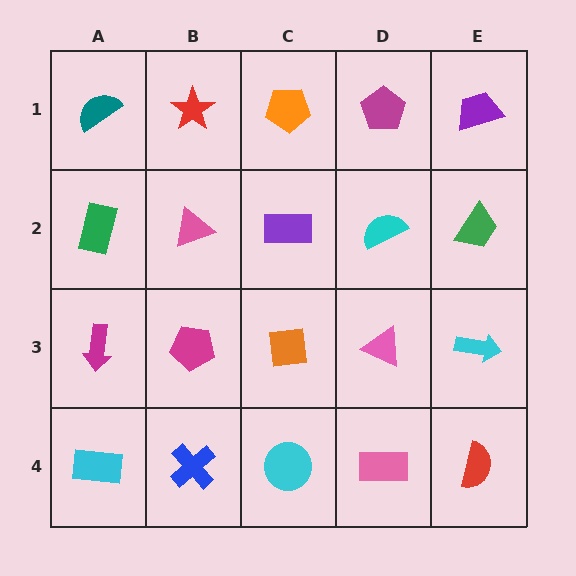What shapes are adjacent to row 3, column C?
A purple rectangle (row 2, column C), a cyan circle (row 4, column C), a magenta pentagon (row 3, column B), a pink triangle (row 3, column D).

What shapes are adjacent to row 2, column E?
A purple trapezoid (row 1, column E), a cyan arrow (row 3, column E), a cyan semicircle (row 2, column D).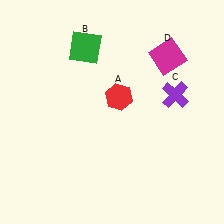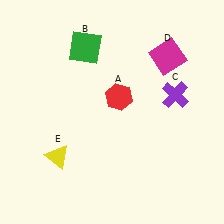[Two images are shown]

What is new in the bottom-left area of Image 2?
A yellow triangle (E) was added in the bottom-left area of Image 2.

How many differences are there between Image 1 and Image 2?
There is 1 difference between the two images.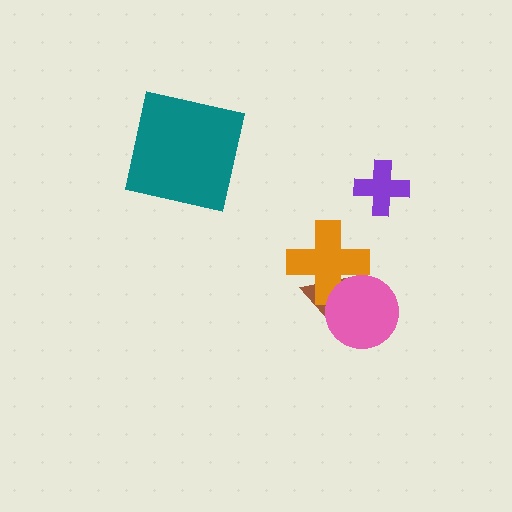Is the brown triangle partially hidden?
Yes, it is partially covered by another shape.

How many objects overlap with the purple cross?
0 objects overlap with the purple cross.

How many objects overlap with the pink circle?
2 objects overlap with the pink circle.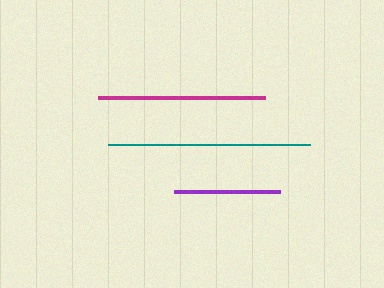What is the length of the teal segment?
The teal segment is approximately 201 pixels long.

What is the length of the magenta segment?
The magenta segment is approximately 168 pixels long.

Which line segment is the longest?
The teal line is the longest at approximately 201 pixels.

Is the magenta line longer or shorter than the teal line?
The teal line is longer than the magenta line.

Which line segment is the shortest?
The purple line is the shortest at approximately 106 pixels.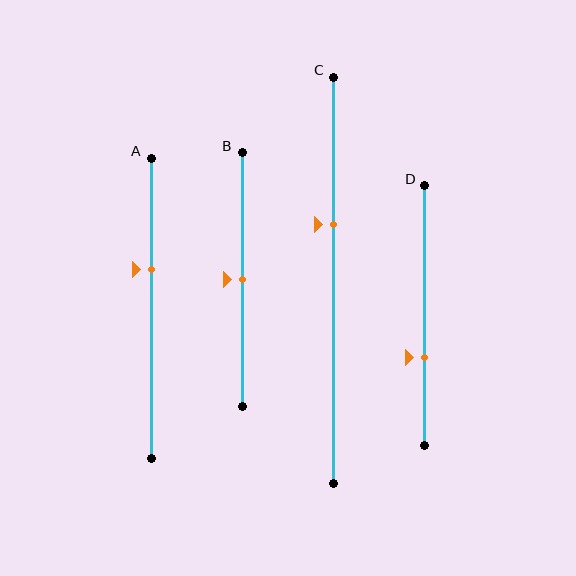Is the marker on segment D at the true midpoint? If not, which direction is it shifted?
No, the marker on segment D is shifted downward by about 16% of the segment length.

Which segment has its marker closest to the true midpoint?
Segment B has its marker closest to the true midpoint.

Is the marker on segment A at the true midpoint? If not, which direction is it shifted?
No, the marker on segment A is shifted upward by about 13% of the segment length.